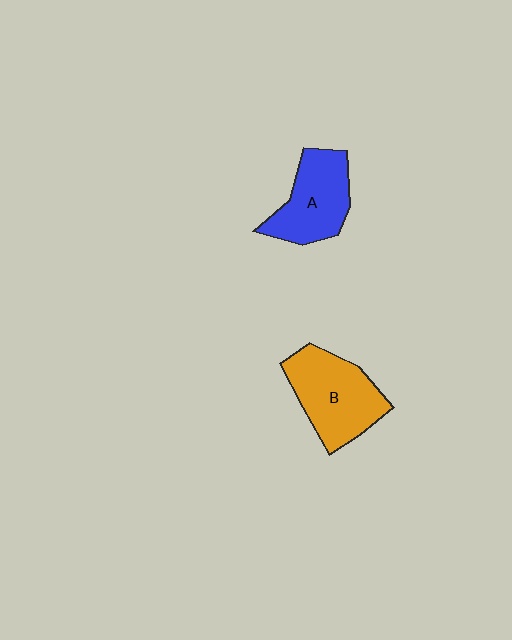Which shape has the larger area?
Shape B (orange).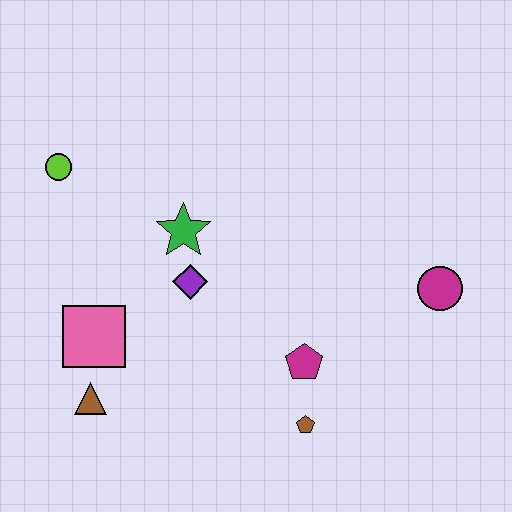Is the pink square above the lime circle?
No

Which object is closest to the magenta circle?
The magenta pentagon is closest to the magenta circle.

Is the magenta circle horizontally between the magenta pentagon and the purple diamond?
No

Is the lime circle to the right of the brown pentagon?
No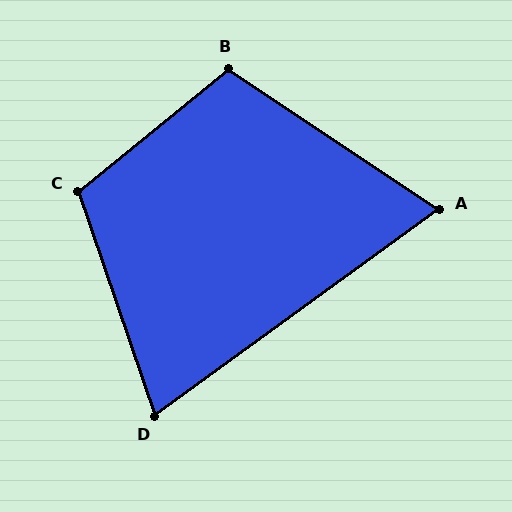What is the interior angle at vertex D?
Approximately 73 degrees (acute).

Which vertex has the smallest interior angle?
A, at approximately 70 degrees.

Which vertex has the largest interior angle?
C, at approximately 110 degrees.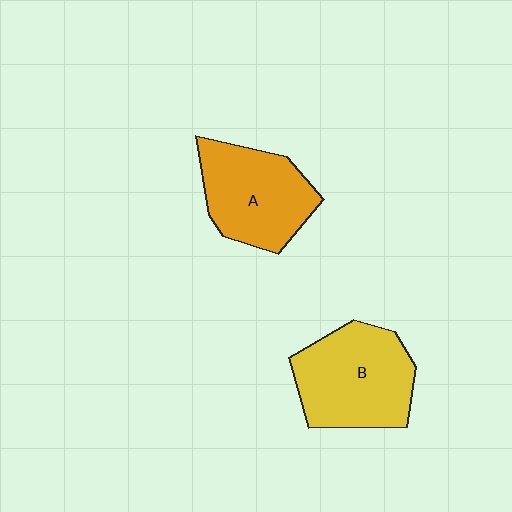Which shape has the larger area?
Shape B (yellow).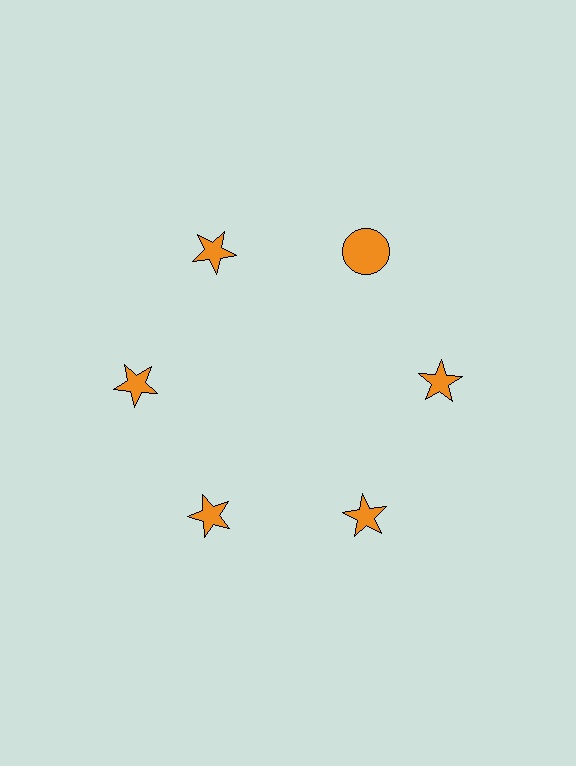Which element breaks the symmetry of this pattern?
The orange circle at roughly the 1 o'clock position breaks the symmetry. All other shapes are orange stars.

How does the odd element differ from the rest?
It has a different shape: circle instead of star.